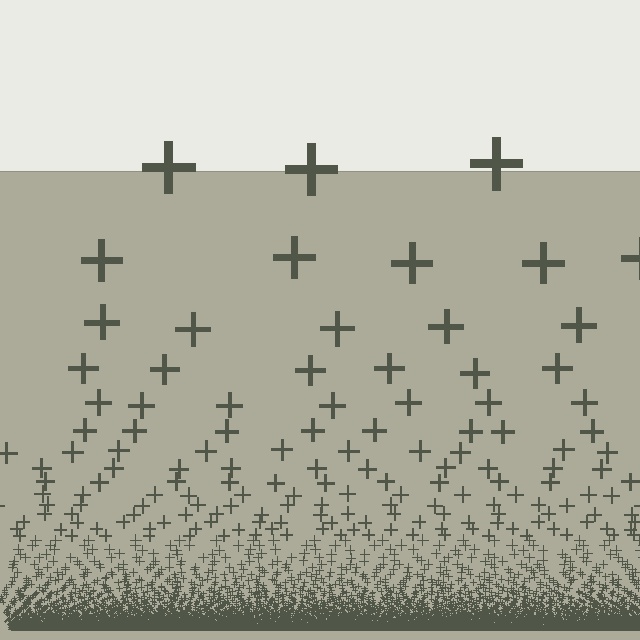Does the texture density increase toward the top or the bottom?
Density increases toward the bottom.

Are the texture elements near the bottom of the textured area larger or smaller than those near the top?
Smaller. The gradient is inverted — elements near the bottom are smaller and denser.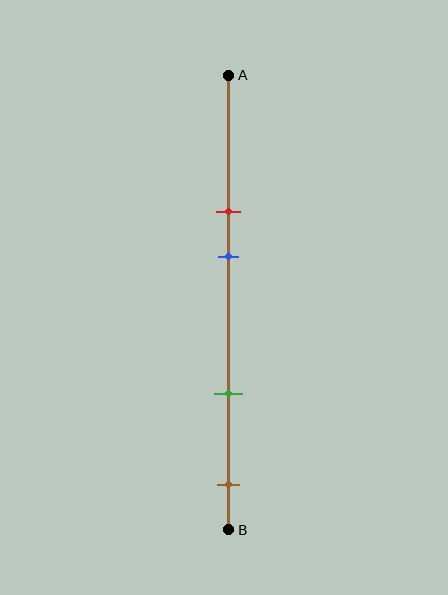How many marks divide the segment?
There are 4 marks dividing the segment.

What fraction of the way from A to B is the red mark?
The red mark is approximately 30% (0.3) of the way from A to B.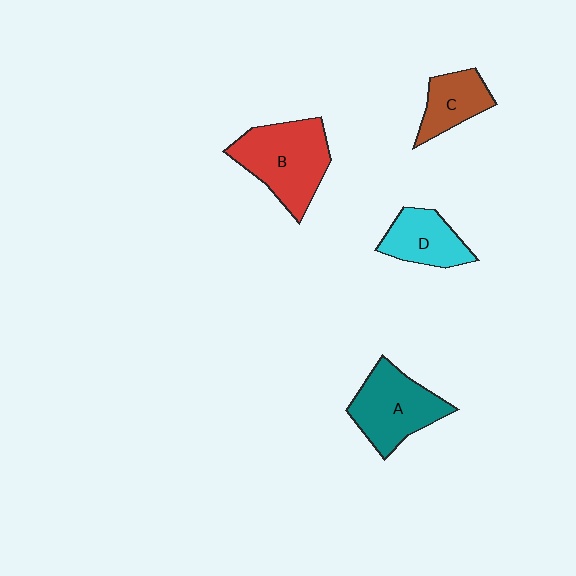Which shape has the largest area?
Shape B (red).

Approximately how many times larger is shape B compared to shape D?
Approximately 1.6 times.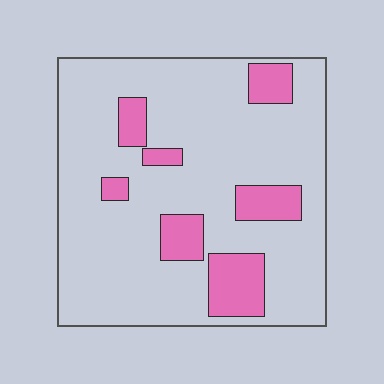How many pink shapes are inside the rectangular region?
7.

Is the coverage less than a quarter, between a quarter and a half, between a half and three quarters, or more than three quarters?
Less than a quarter.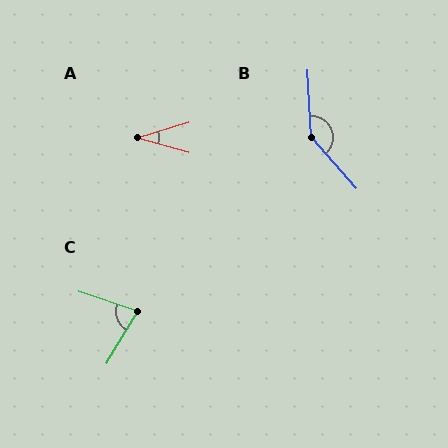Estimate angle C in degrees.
Approximately 78 degrees.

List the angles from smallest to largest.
A (33°), C (78°), B (141°).